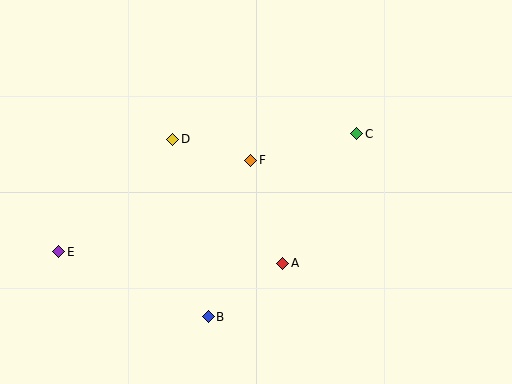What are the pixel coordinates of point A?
Point A is at (283, 263).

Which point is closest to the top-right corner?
Point C is closest to the top-right corner.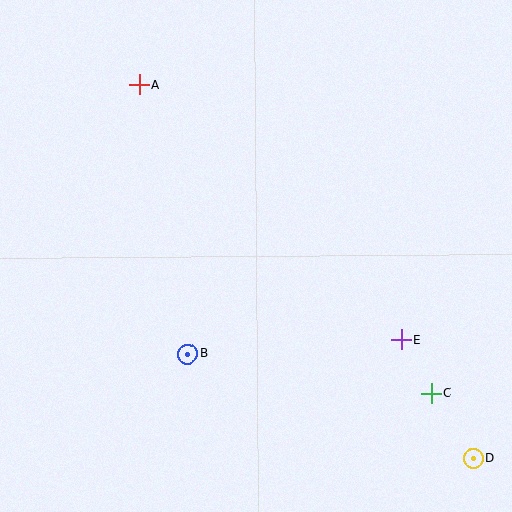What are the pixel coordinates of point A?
Point A is at (139, 85).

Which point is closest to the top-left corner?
Point A is closest to the top-left corner.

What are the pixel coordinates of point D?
Point D is at (473, 458).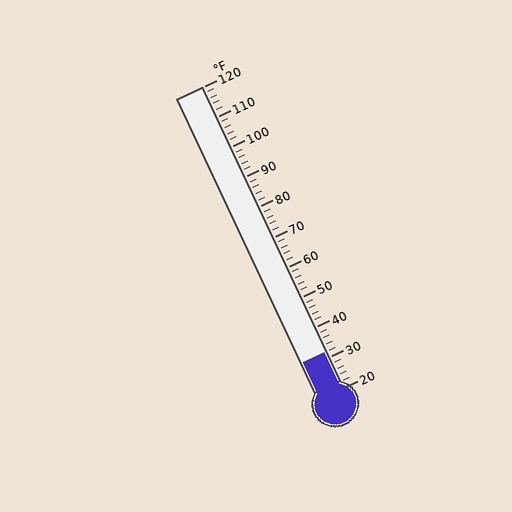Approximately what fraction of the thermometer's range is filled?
The thermometer is filled to approximately 10% of its range.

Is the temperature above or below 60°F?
The temperature is below 60°F.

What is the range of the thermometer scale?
The thermometer scale ranges from 20°F to 120°F.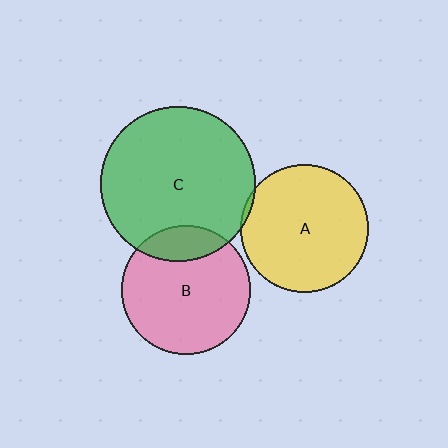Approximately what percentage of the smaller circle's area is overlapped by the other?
Approximately 15%.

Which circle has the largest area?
Circle C (green).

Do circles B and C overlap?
Yes.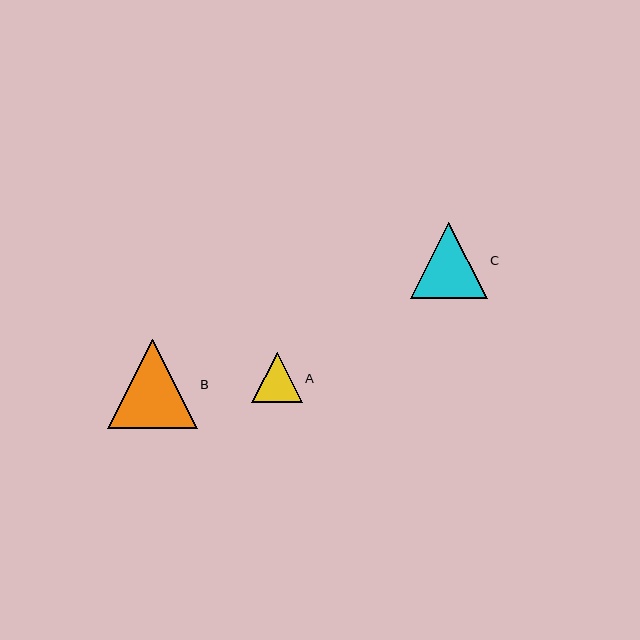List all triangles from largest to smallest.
From largest to smallest: B, C, A.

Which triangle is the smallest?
Triangle A is the smallest with a size of approximately 50 pixels.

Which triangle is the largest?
Triangle B is the largest with a size of approximately 89 pixels.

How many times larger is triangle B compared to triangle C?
Triangle B is approximately 1.2 times the size of triangle C.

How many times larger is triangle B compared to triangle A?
Triangle B is approximately 1.8 times the size of triangle A.